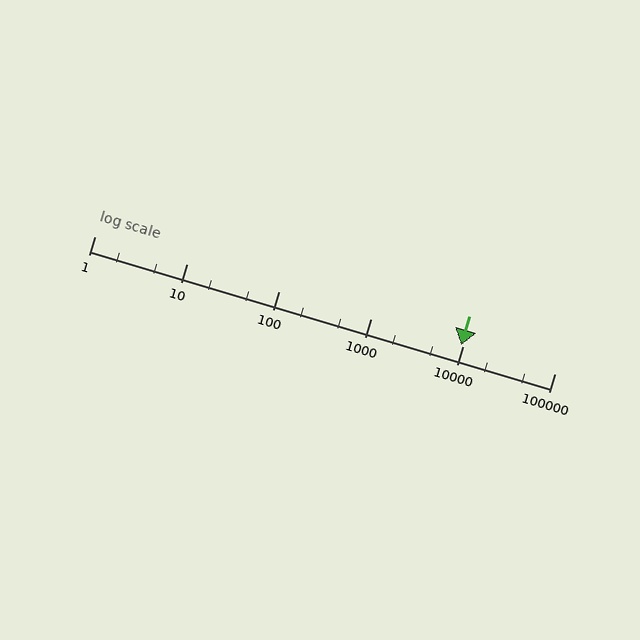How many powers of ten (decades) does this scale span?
The scale spans 5 decades, from 1 to 100000.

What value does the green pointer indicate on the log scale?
The pointer indicates approximately 9700.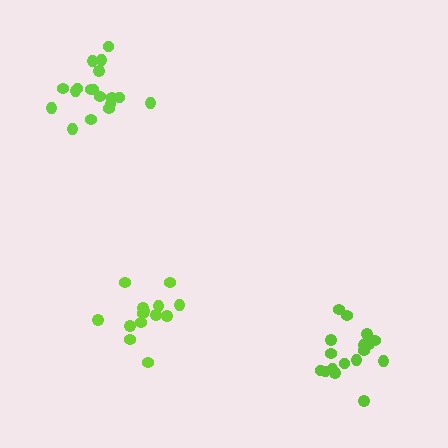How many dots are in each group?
Group 1: 17 dots, Group 2: 14 dots, Group 3: 18 dots (49 total).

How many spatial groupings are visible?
There are 3 spatial groupings.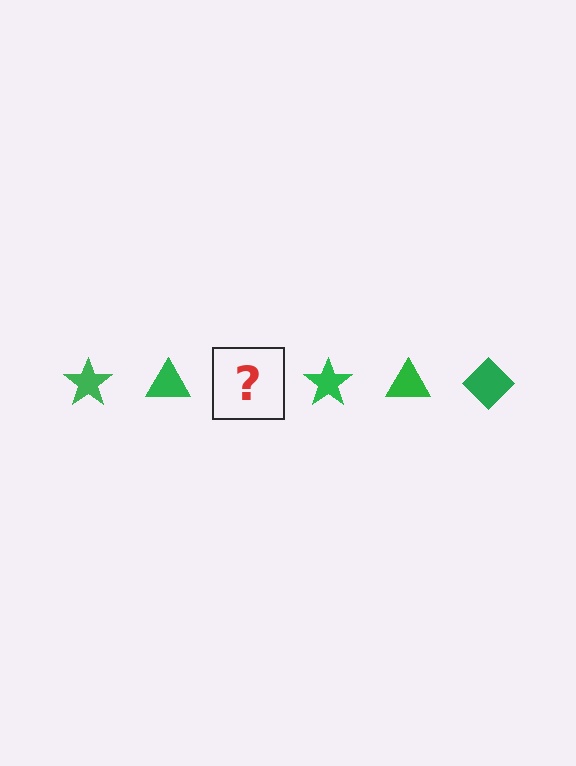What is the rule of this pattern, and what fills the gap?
The rule is that the pattern cycles through star, triangle, diamond shapes in green. The gap should be filled with a green diamond.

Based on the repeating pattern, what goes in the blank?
The blank should be a green diamond.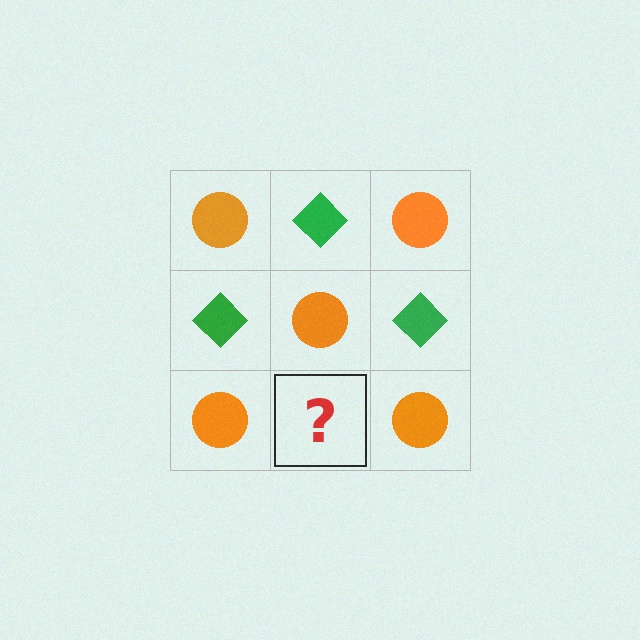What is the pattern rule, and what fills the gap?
The rule is that it alternates orange circle and green diamond in a checkerboard pattern. The gap should be filled with a green diamond.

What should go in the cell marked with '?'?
The missing cell should contain a green diamond.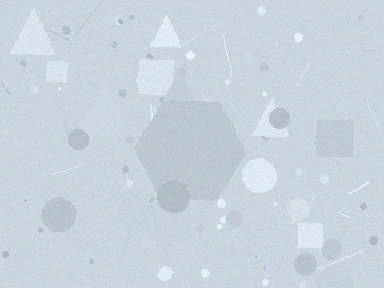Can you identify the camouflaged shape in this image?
The camouflaged shape is a hexagon.